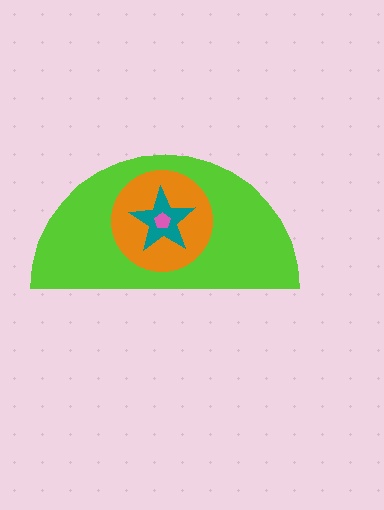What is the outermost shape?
The lime semicircle.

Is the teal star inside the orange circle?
Yes.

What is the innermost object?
The pink pentagon.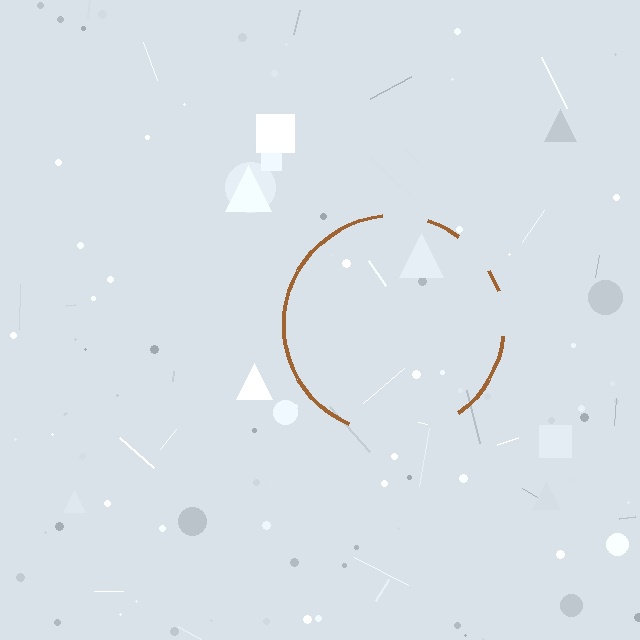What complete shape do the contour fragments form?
The contour fragments form a circle.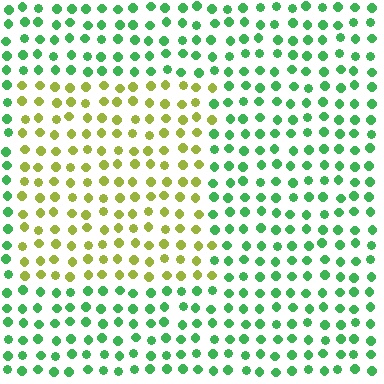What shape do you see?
I see a rectangle.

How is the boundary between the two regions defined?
The boundary is defined purely by a slight shift in hue (about 58 degrees). Spacing, size, and orientation are identical on both sides.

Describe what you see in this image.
The image is filled with small green elements in a uniform arrangement. A rectangle-shaped region is visible where the elements are tinted to a slightly different hue, forming a subtle color boundary.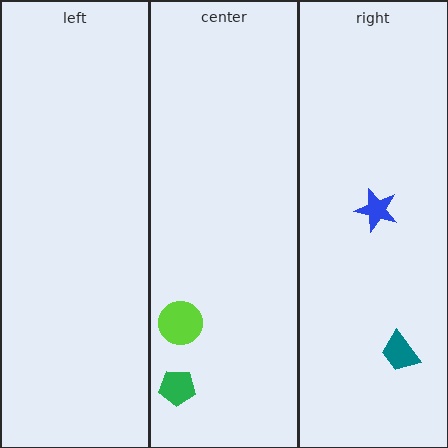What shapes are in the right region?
The blue star, the teal trapezoid.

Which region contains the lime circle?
The center region.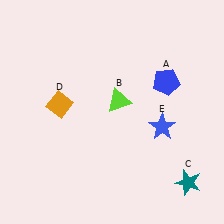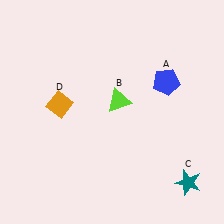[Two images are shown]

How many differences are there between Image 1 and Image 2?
There is 1 difference between the two images.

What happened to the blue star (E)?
The blue star (E) was removed in Image 2. It was in the bottom-right area of Image 1.